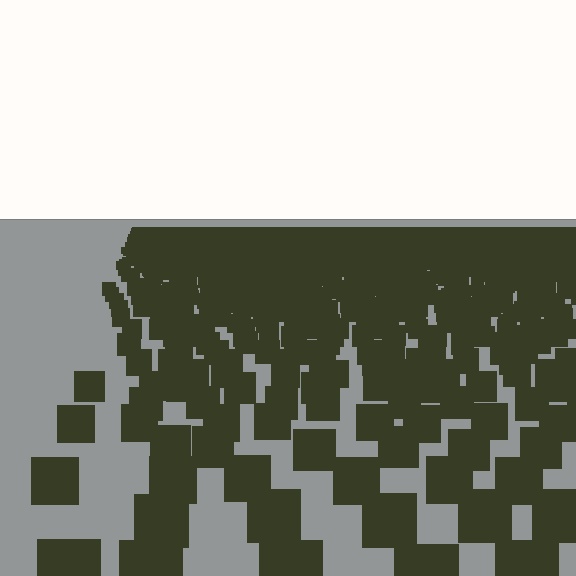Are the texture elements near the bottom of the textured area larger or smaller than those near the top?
Larger. Near the bottom, elements are closer to the viewer and appear at a bigger on-screen size.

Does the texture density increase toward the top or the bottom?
Density increases toward the top.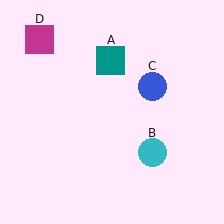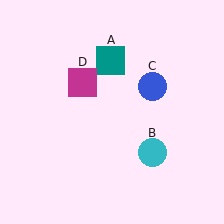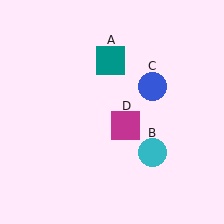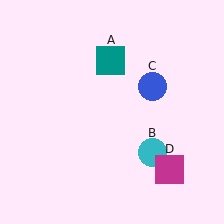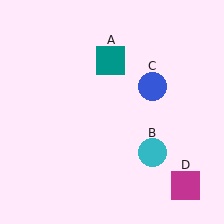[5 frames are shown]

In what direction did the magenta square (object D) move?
The magenta square (object D) moved down and to the right.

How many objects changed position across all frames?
1 object changed position: magenta square (object D).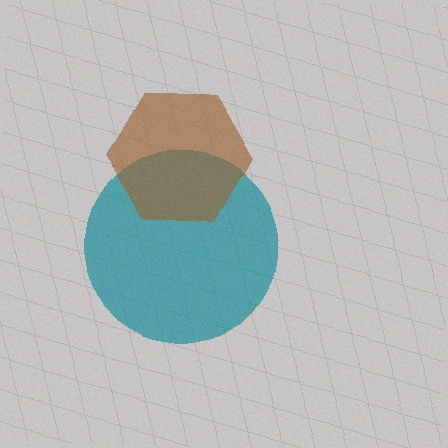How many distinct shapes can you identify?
There are 2 distinct shapes: a teal circle, a brown hexagon.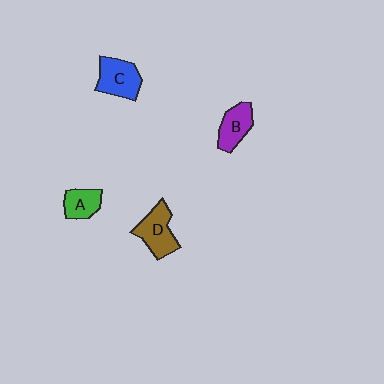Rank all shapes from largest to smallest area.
From largest to smallest: D (brown), C (blue), B (purple), A (green).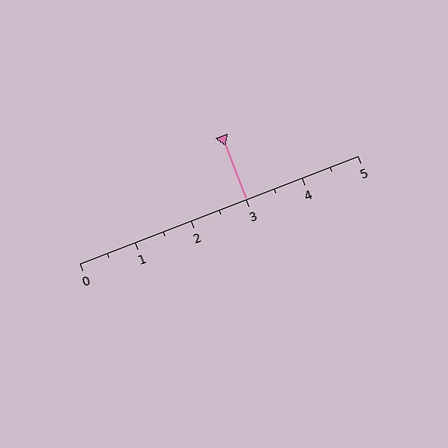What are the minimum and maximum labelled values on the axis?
The axis runs from 0 to 5.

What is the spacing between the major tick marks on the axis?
The major ticks are spaced 1 apart.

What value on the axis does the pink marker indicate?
The marker indicates approximately 3.